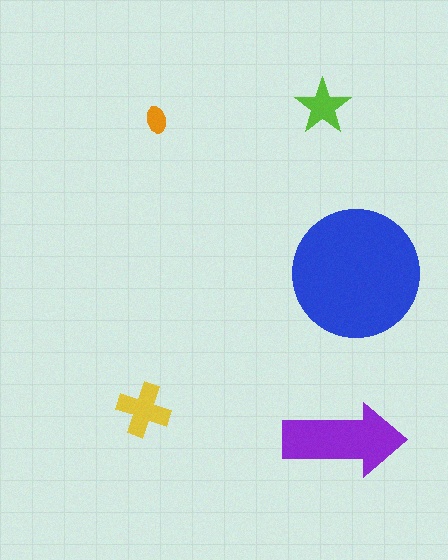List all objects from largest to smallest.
The blue circle, the purple arrow, the yellow cross, the lime star, the orange ellipse.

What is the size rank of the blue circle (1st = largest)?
1st.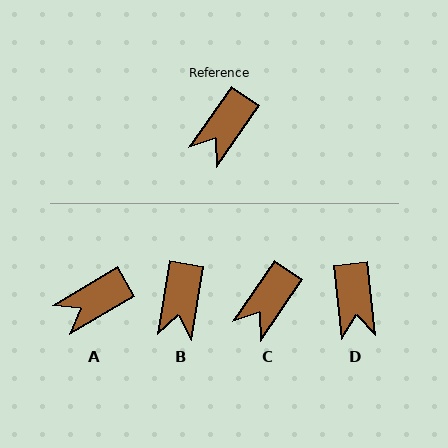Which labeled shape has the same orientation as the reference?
C.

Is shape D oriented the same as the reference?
No, it is off by about 41 degrees.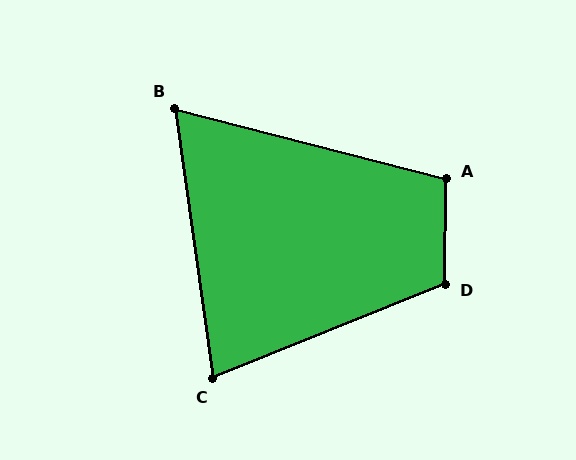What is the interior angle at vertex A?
Approximately 104 degrees (obtuse).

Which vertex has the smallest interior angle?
B, at approximately 67 degrees.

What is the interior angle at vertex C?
Approximately 76 degrees (acute).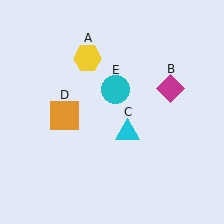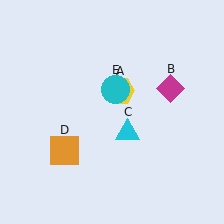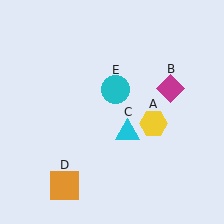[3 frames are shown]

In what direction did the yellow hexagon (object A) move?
The yellow hexagon (object A) moved down and to the right.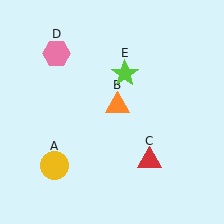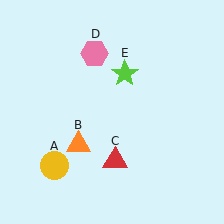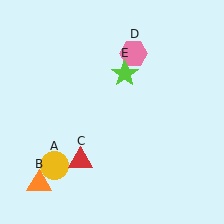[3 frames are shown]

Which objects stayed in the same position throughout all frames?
Yellow circle (object A) and lime star (object E) remained stationary.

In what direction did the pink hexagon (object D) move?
The pink hexagon (object D) moved right.